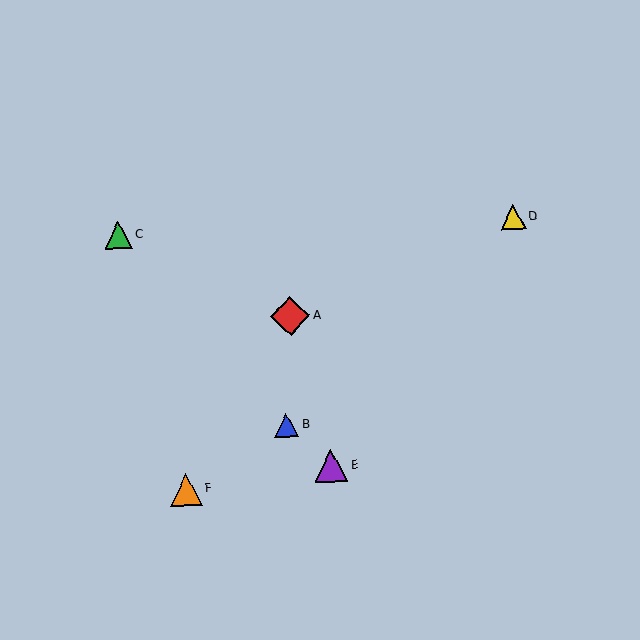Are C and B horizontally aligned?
No, C is at y≈235 and B is at y≈425.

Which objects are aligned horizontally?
Objects C, D are aligned horizontally.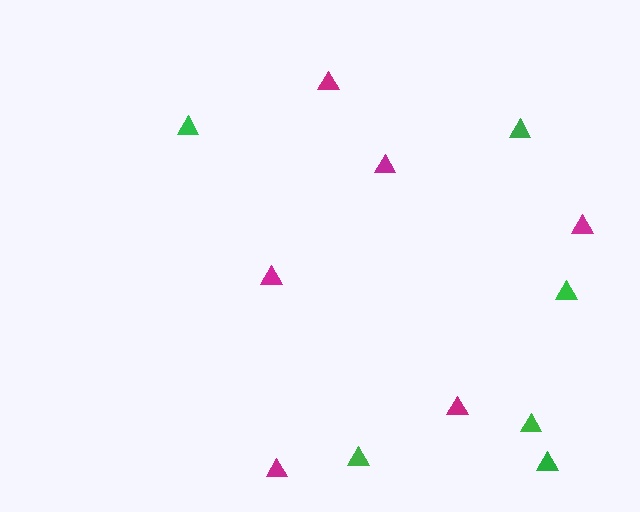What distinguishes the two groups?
There are 2 groups: one group of magenta triangles (6) and one group of green triangles (6).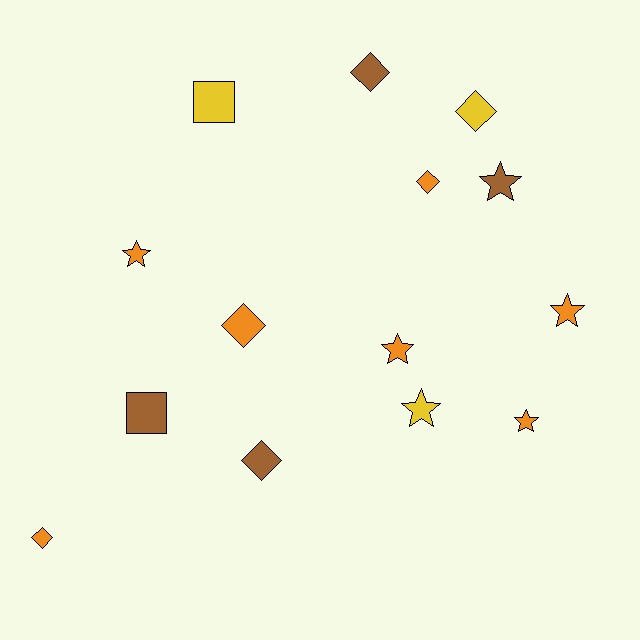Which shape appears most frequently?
Diamond, with 6 objects.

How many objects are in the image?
There are 14 objects.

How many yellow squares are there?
There is 1 yellow square.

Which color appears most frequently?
Orange, with 7 objects.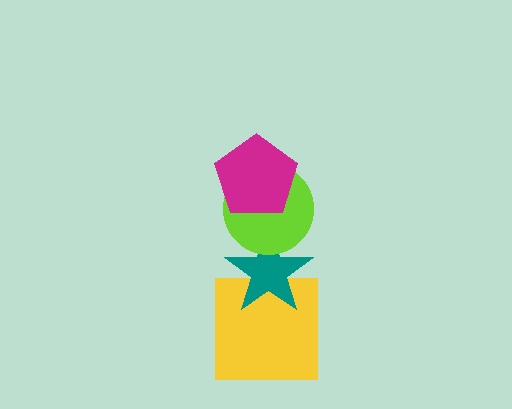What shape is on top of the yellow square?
The teal star is on top of the yellow square.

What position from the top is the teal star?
The teal star is 3rd from the top.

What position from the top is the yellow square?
The yellow square is 4th from the top.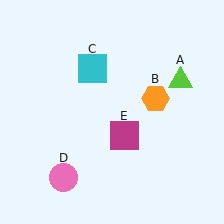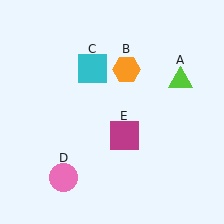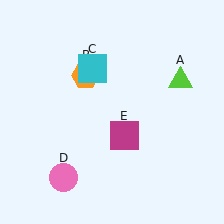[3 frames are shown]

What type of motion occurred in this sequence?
The orange hexagon (object B) rotated counterclockwise around the center of the scene.